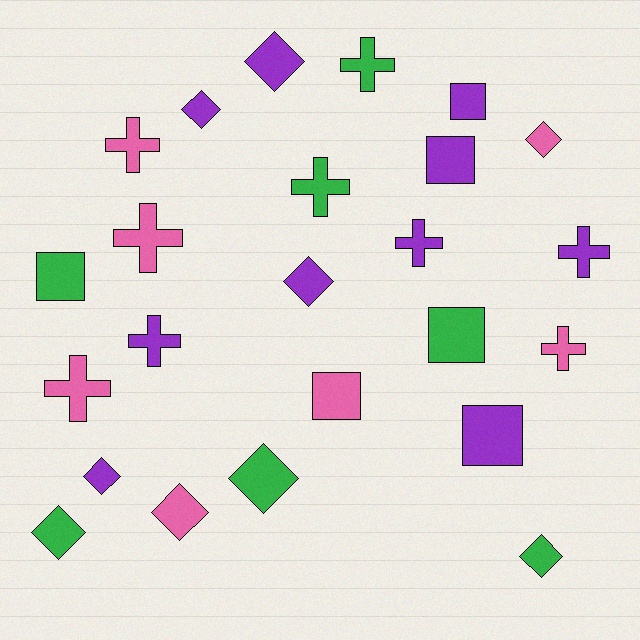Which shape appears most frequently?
Diamond, with 9 objects.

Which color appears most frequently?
Purple, with 10 objects.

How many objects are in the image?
There are 24 objects.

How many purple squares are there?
There are 3 purple squares.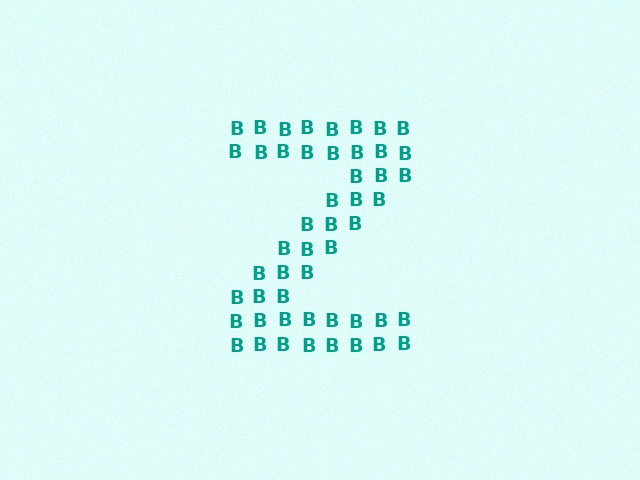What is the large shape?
The large shape is the letter Z.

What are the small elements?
The small elements are letter B's.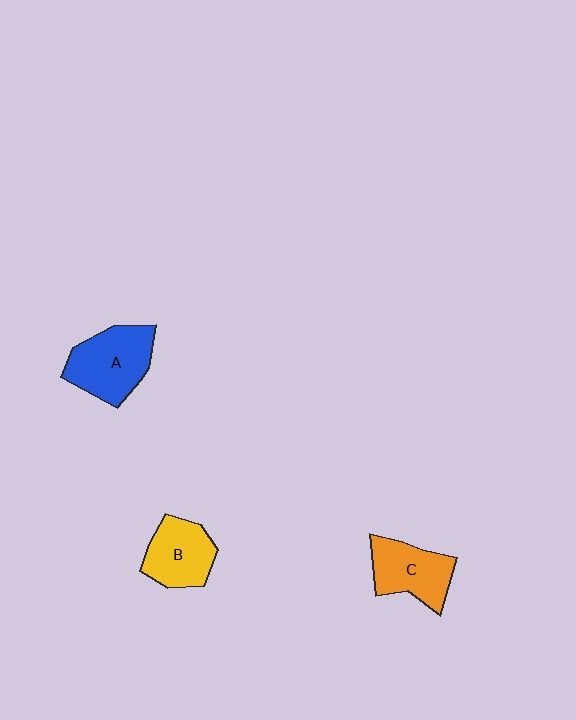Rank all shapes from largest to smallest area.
From largest to smallest: A (blue), C (orange), B (yellow).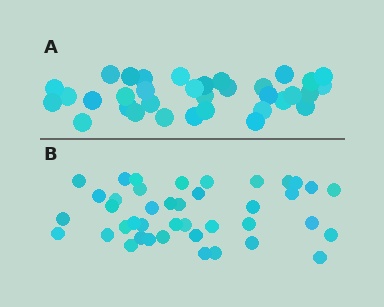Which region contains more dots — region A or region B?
Region B (the bottom region) has more dots.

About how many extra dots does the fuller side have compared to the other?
Region B has roughly 8 or so more dots than region A.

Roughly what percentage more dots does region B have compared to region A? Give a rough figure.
About 20% more.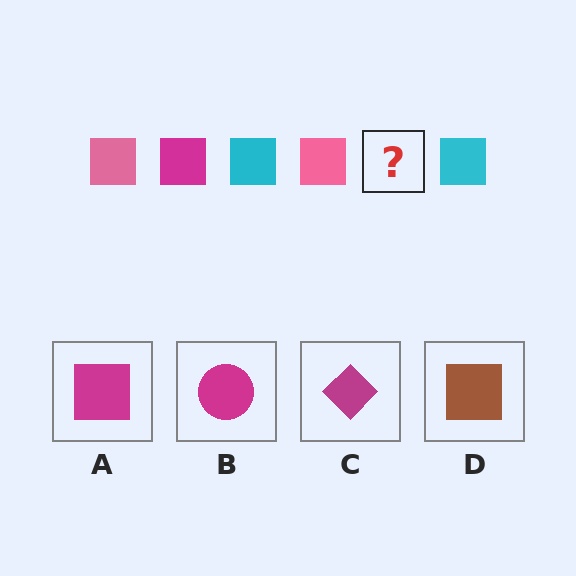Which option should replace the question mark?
Option A.